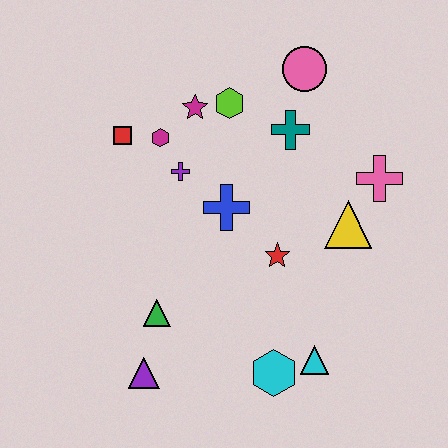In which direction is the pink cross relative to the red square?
The pink cross is to the right of the red square.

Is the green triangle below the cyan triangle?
No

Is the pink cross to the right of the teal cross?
Yes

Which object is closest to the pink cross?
The yellow triangle is closest to the pink cross.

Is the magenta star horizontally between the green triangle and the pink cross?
Yes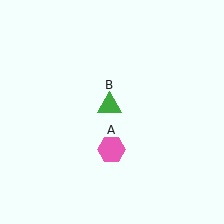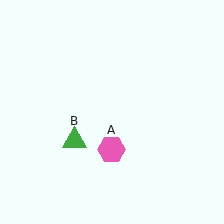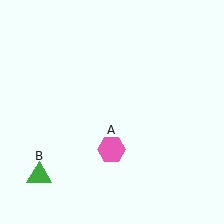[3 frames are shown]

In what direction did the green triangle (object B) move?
The green triangle (object B) moved down and to the left.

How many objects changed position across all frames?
1 object changed position: green triangle (object B).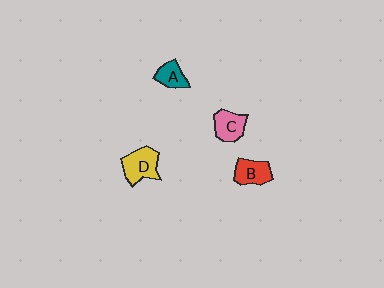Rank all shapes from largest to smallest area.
From largest to smallest: D (yellow), C (pink), B (red), A (teal).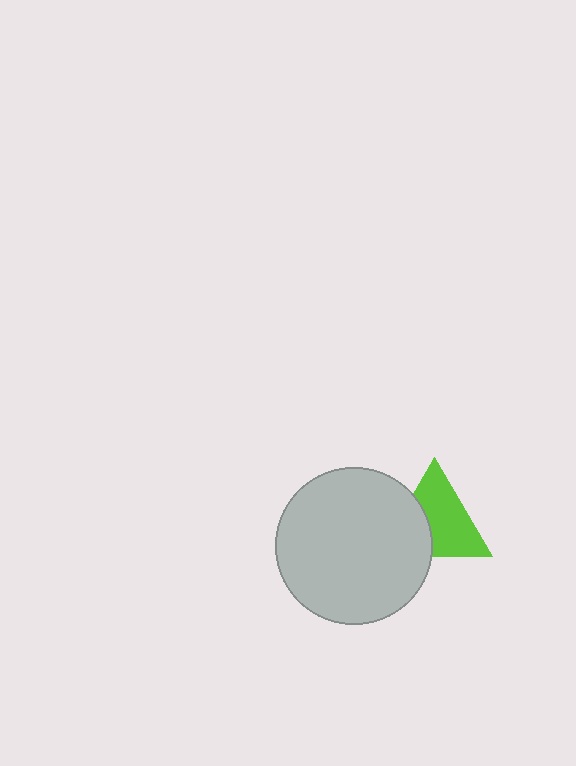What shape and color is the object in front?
The object in front is a light gray circle.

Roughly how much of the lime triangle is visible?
About half of it is visible (roughly 64%).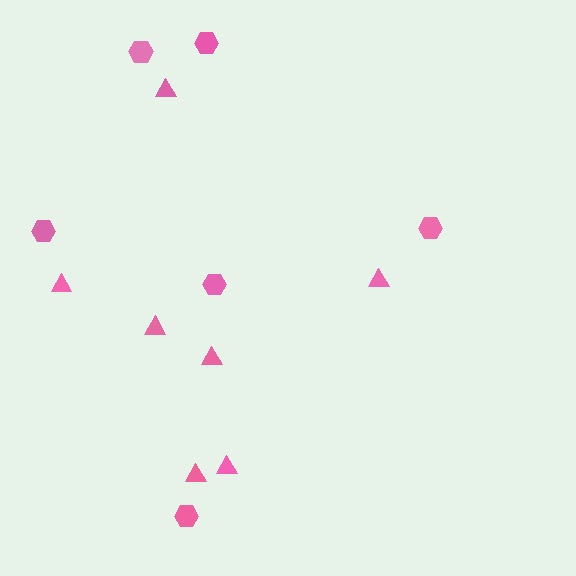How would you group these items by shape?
There are 2 groups: one group of triangles (7) and one group of hexagons (6).